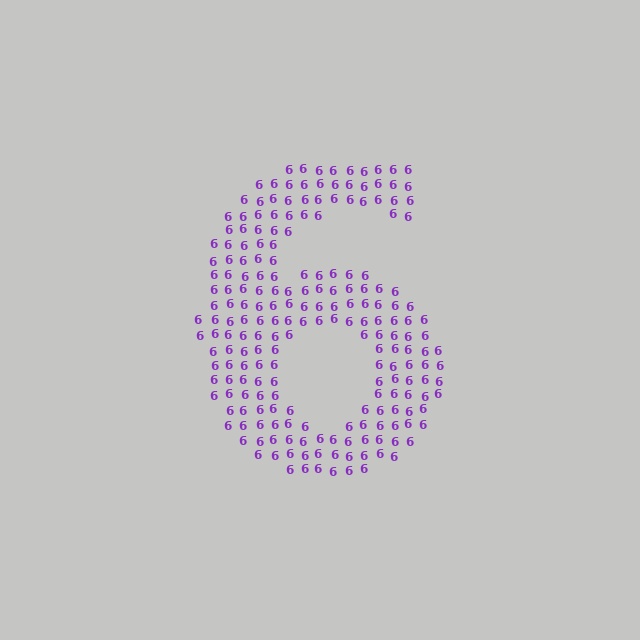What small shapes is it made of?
It is made of small digit 6's.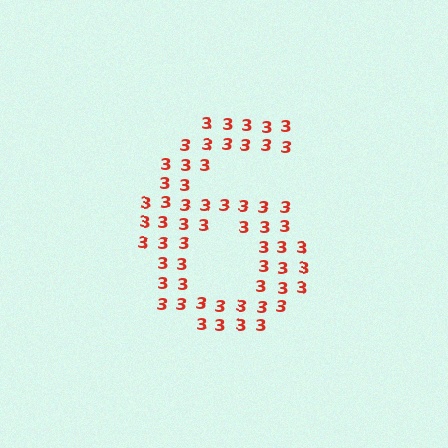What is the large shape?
The large shape is the digit 6.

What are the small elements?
The small elements are digit 3's.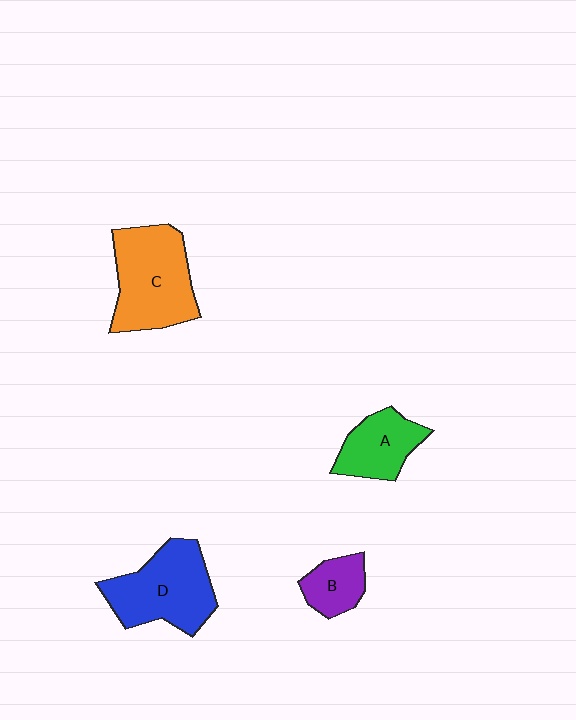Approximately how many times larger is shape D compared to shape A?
Approximately 1.6 times.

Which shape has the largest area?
Shape C (orange).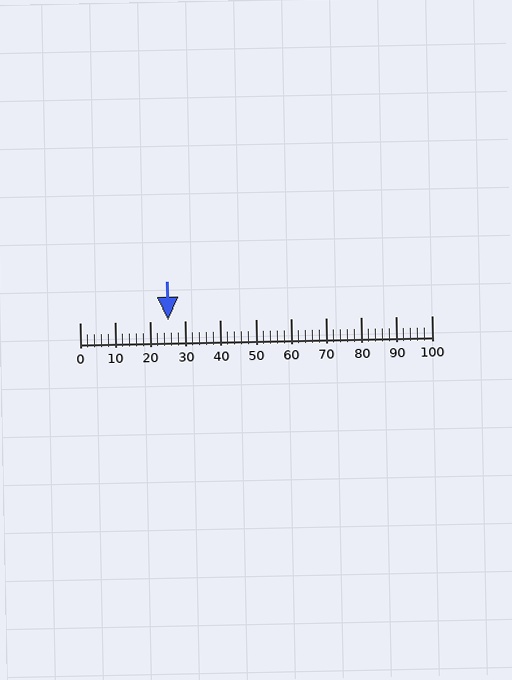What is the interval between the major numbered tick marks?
The major tick marks are spaced 10 units apart.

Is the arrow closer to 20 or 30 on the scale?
The arrow is closer to 30.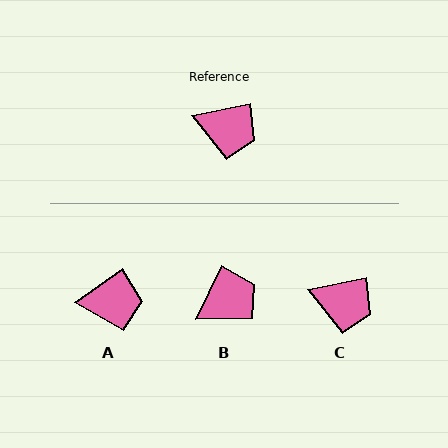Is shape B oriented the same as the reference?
No, it is off by about 52 degrees.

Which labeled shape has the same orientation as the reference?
C.